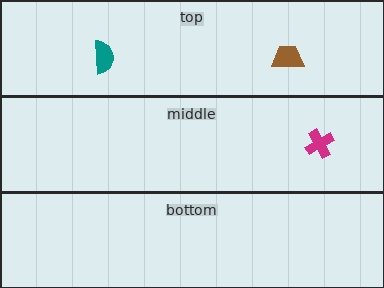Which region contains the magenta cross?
The middle region.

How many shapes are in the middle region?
1.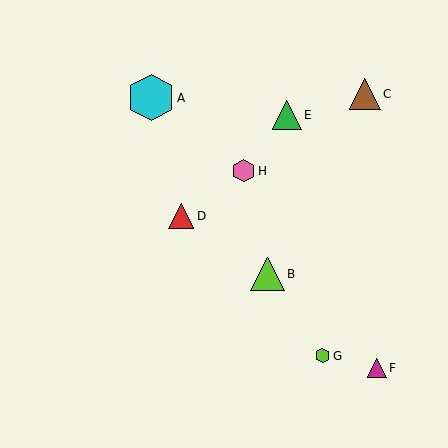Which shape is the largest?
The cyan hexagon (labeled A) is the largest.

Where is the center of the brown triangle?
The center of the brown triangle is at (365, 94).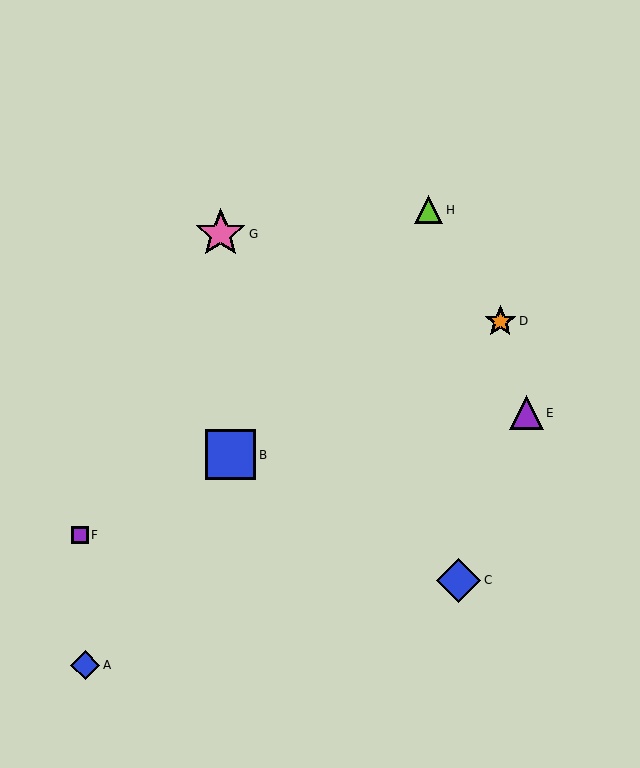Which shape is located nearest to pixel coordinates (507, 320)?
The orange star (labeled D) at (500, 321) is nearest to that location.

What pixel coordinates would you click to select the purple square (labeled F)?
Click at (80, 535) to select the purple square F.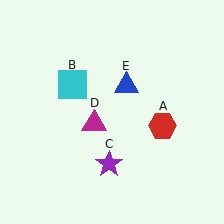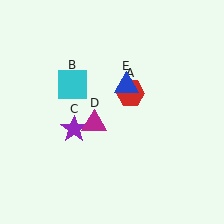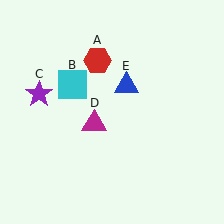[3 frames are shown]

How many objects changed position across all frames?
2 objects changed position: red hexagon (object A), purple star (object C).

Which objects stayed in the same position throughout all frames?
Cyan square (object B) and magenta triangle (object D) and blue triangle (object E) remained stationary.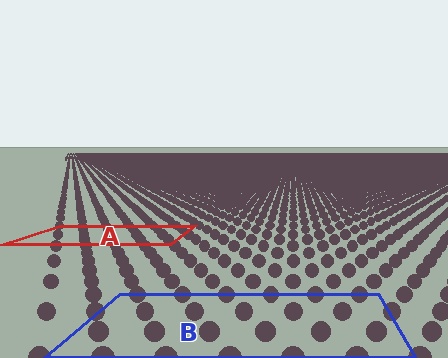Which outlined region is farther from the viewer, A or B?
Region A is farther from the viewer — the texture elements inside it appear smaller and more densely packed.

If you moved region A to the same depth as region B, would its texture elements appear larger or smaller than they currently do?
They would appear larger. At a closer depth, the same texture elements are projected at a bigger on-screen size.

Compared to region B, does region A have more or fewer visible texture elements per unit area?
Region A has more texture elements per unit area — they are packed more densely because it is farther away.